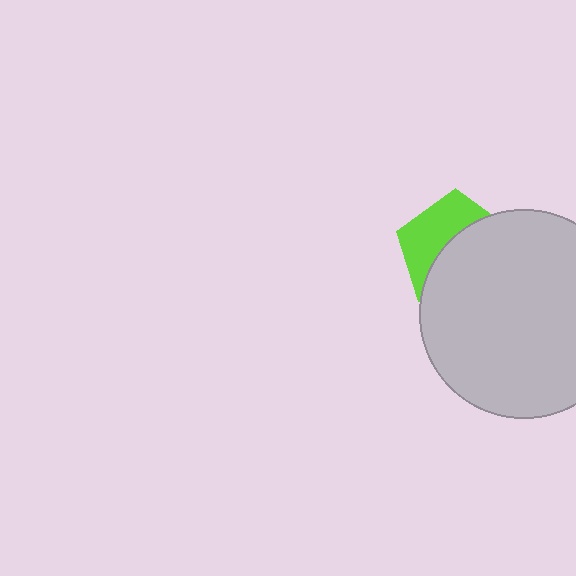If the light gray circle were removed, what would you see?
You would see the complete lime pentagon.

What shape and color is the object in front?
The object in front is a light gray circle.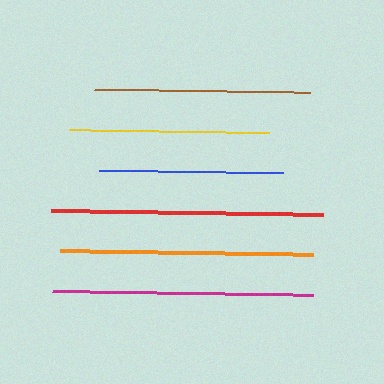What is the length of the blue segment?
The blue segment is approximately 184 pixels long.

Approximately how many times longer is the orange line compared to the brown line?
The orange line is approximately 1.2 times the length of the brown line.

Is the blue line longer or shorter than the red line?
The red line is longer than the blue line.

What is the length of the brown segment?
The brown segment is approximately 216 pixels long.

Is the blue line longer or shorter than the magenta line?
The magenta line is longer than the blue line.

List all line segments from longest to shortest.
From longest to shortest: red, magenta, orange, brown, yellow, blue.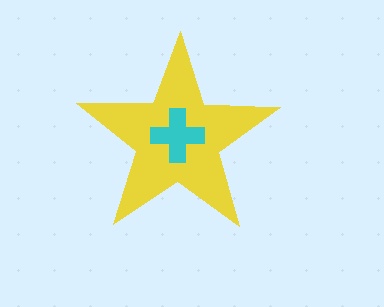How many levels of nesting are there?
2.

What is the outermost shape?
The yellow star.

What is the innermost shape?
The cyan cross.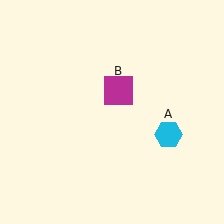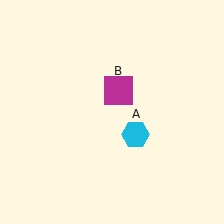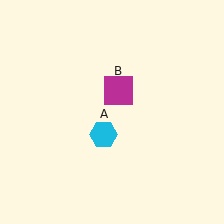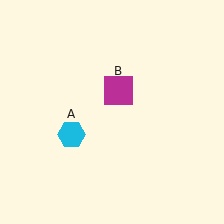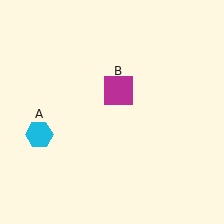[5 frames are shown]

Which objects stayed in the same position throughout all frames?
Magenta square (object B) remained stationary.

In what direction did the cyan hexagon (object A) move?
The cyan hexagon (object A) moved left.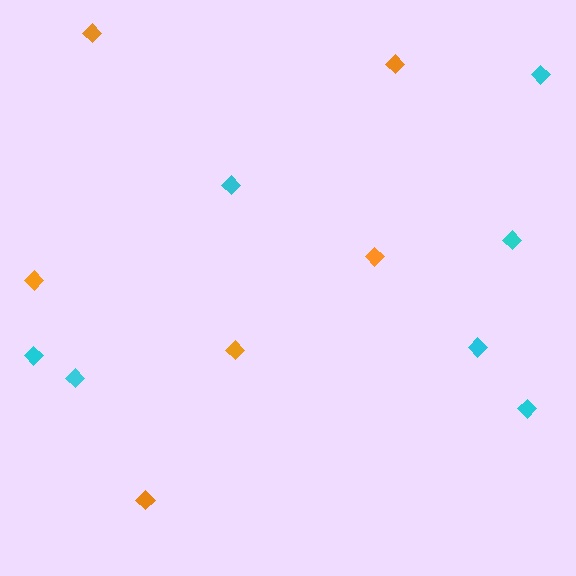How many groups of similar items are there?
There are 2 groups: one group of cyan diamonds (7) and one group of orange diamonds (6).